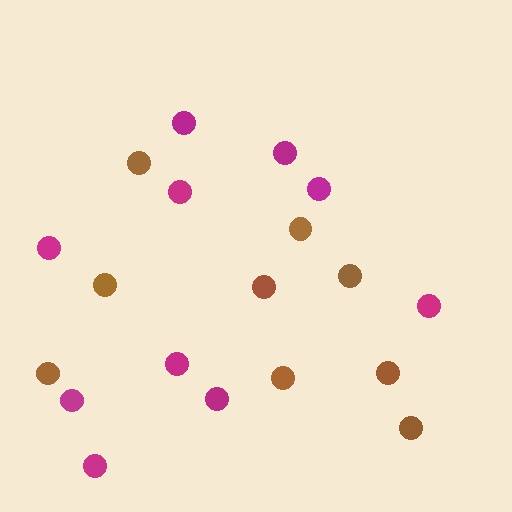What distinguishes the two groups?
There are 2 groups: one group of magenta circles (10) and one group of brown circles (9).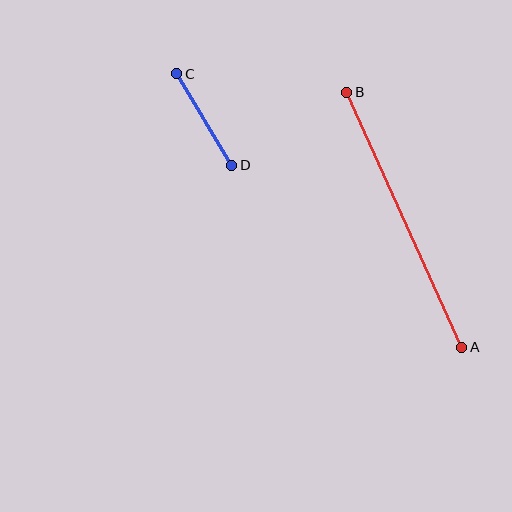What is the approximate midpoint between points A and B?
The midpoint is at approximately (404, 220) pixels.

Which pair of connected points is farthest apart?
Points A and B are farthest apart.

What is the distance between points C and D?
The distance is approximately 107 pixels.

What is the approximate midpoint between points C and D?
The midpoint is at approximately (204, 120) pixels.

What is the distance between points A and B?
The distance is approximately 279 pixels.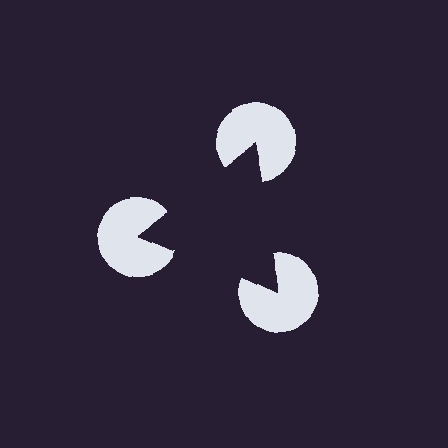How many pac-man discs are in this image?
There are 3 — one at each vertex of the illusory triangle.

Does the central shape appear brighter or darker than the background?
It typically appears slightly darker than the background, even though no actual brightness change is drawn.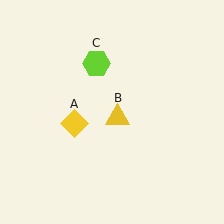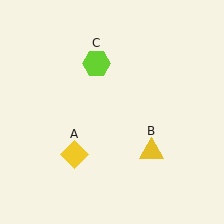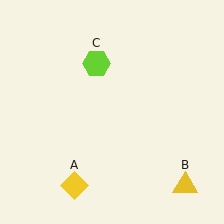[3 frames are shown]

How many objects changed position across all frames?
2 objects changed position: yellow diamond (object A), yellow triangle (object B).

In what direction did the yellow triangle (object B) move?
The yellow triangle (object B) moved down and to the right.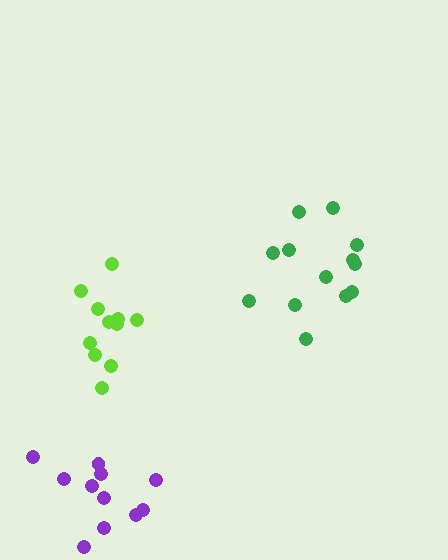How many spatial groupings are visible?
There are 3 spatial groupings.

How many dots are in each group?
Group 1: 11 dots, Group 2: 13 dots, Group 3: 11 dots (35 total).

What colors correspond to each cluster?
The clusters are colored: purple, green, lime.